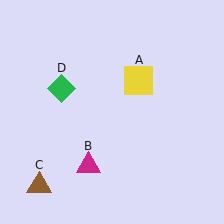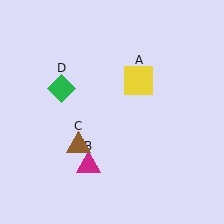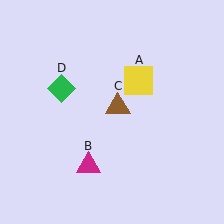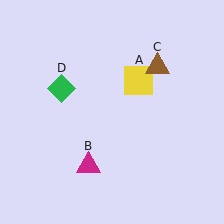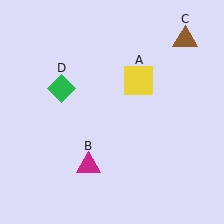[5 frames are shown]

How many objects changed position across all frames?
1 object changed position: brown triangle (object C).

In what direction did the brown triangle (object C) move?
The brown triangle (object C) moved up and to the right.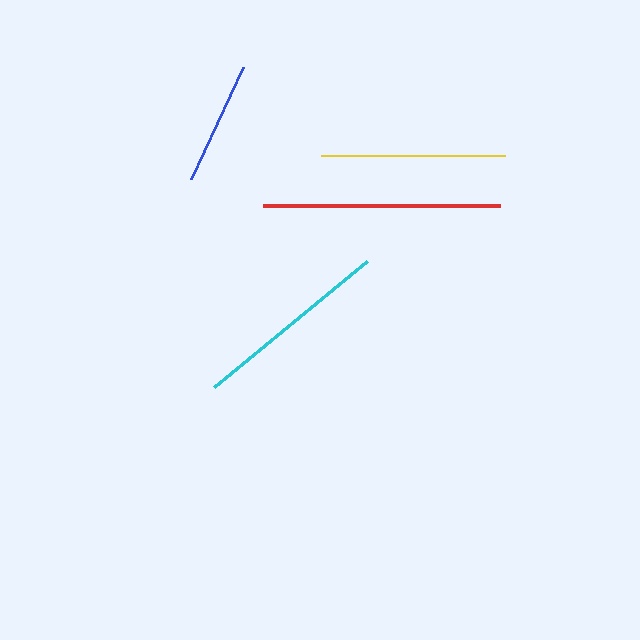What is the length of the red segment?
The red segment is approximately 237 pixels long.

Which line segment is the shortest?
The blue line is the shortest at approximately 124 pixels.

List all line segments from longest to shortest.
From longest to shortest: red, cyan, yellow, blue.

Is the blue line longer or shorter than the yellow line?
The yellow line is longer than the blue line.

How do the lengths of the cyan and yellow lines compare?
The cyan and yellow lines are approximately the same length.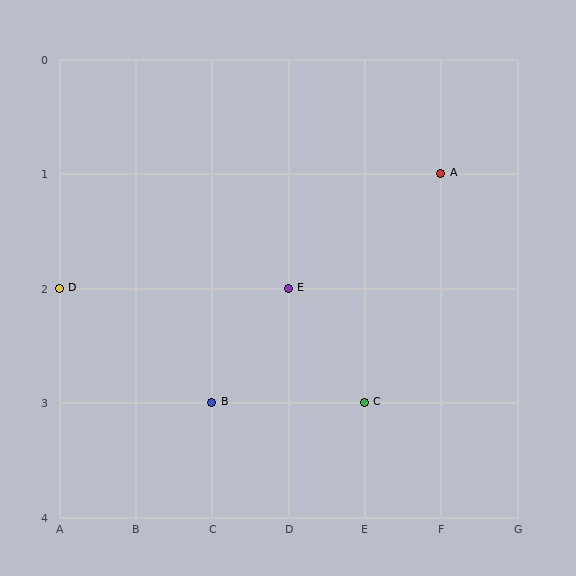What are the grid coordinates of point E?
Point E is at grid coordinates (D, 2).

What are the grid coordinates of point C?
Point C is at grid coordinates (E, 3).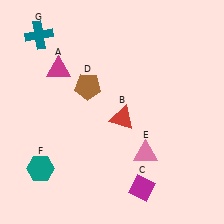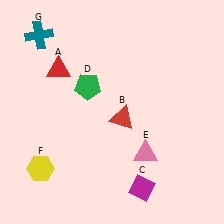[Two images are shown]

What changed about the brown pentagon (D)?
In Image 1, D is brown. In Image 2, it changed to green.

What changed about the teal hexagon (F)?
In Image 1, F is teal. In Image 2, it changed to yellow.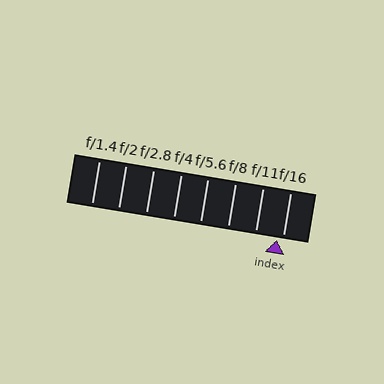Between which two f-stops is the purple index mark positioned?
The index mark is between f/11 and f/16.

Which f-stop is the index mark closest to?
The index mark is closest to f/16.